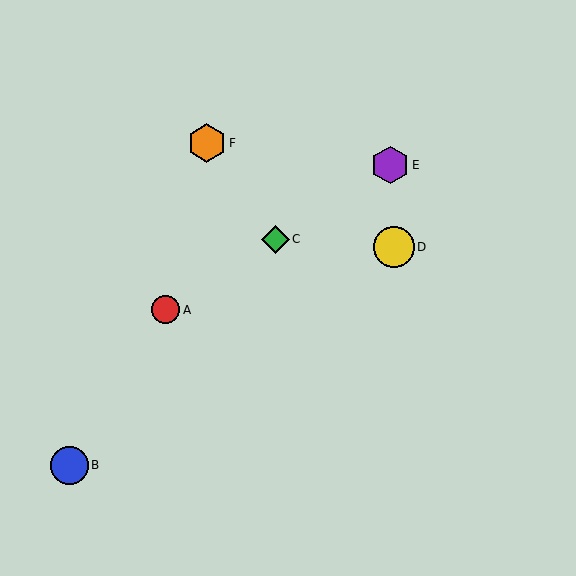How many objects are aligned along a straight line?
3 objects (A, C, E) are aligned along a straight line.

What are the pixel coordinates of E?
Object E is at (390, 165).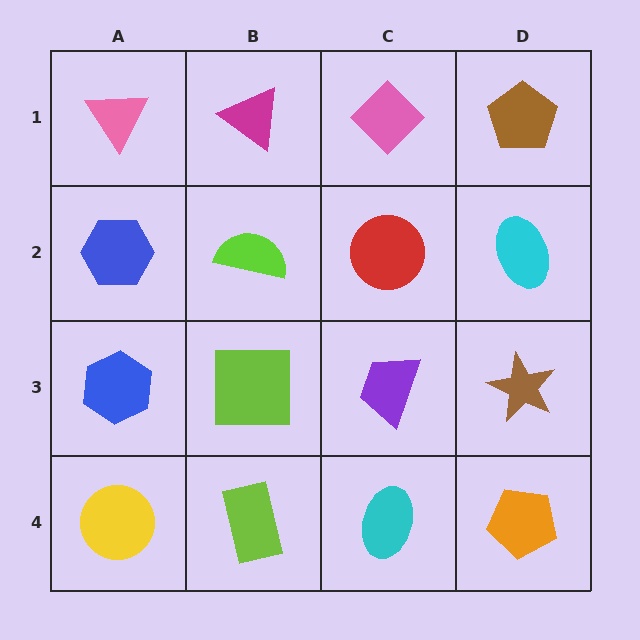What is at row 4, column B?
A lime rectangle.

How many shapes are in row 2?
4 shapes.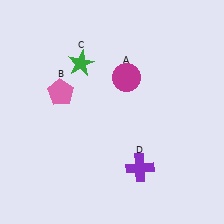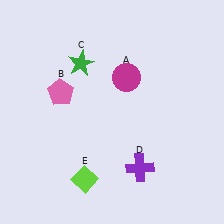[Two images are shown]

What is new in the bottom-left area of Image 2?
A lime diamond (E) was added in the bottom-left area of Image 2.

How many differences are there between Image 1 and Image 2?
There is 1 difference between the two images.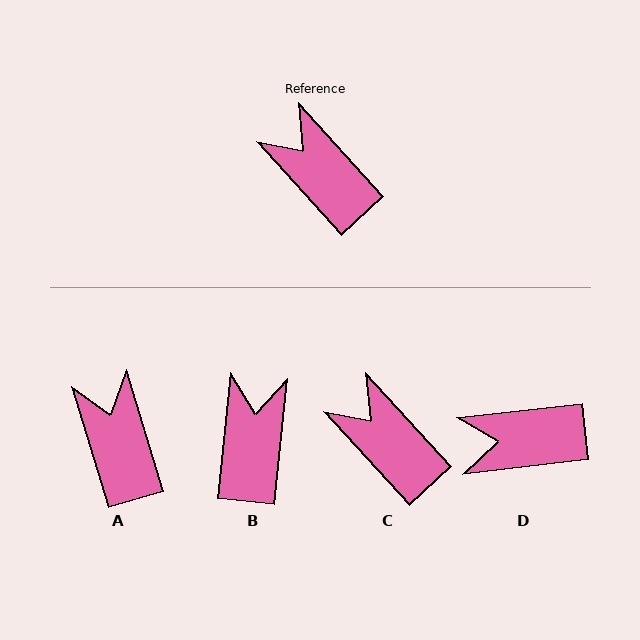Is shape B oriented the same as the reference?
No, it is off by about 48 degrees.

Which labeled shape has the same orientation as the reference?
C.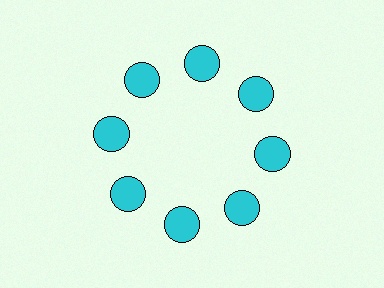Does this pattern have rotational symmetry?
Yes, this pattern has 8-fold rotational symmetry. It looks the same after rotating 45 degrees around the center.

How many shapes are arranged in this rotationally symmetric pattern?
There are 16 shapes, arranged in 8 groups of 2.